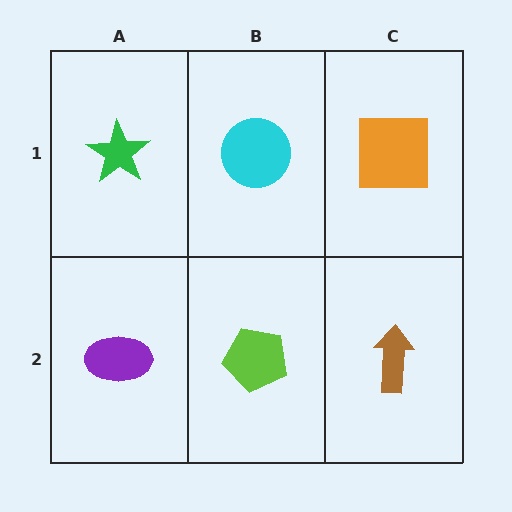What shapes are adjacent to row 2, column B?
A cyan circle (row 1, column B), a purple ellipse (row 2, column A), a brown arrow (row 2, column C).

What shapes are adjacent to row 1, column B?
A lime pentagon (row 2, column B), a green star (row 1, column A), an orange square (row 1, column C).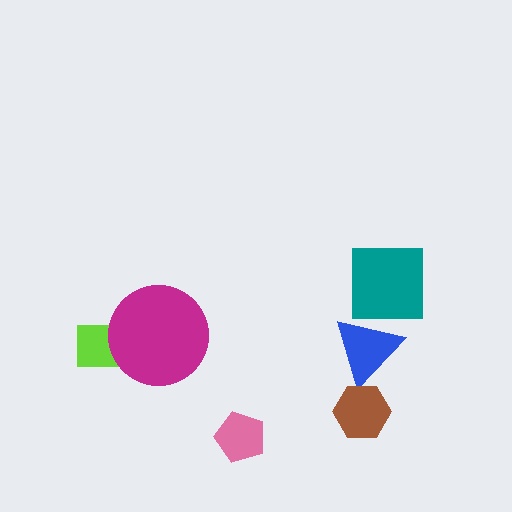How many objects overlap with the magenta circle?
1 object overlaps with the magenta circle.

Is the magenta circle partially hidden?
No, no other shape covers it.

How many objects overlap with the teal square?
0 objects overlap with the teal square.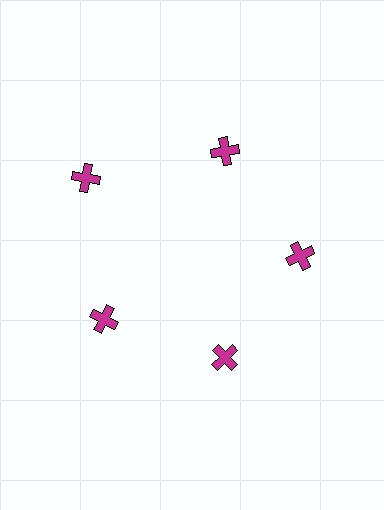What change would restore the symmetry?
The symmetry would be restored by moving it inward, back onto the ring so that all 5 crosses sit at equal angles and equal distance from the center.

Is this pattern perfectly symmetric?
No. The 5 magenta crosses are arranged in a ring, but one element near the 10 o'clock position is pushed outward from the center, breaking the 5-fold rotational symmetry.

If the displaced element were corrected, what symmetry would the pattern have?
It would have 5-fold rotational symmetry — the pattern would map onto itself every 72 degrees.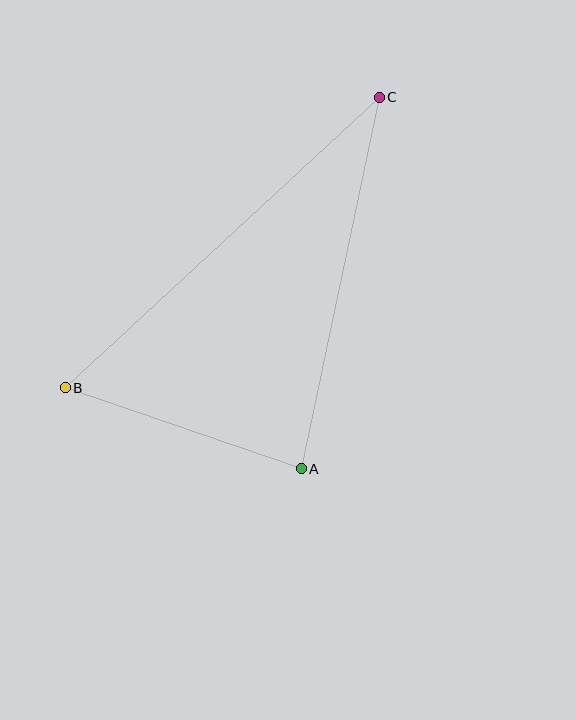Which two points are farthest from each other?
Points B and C are farthest from each other.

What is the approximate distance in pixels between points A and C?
The distance between A and C is approximately 380 pixels.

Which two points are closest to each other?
Points A and B are closest to each other.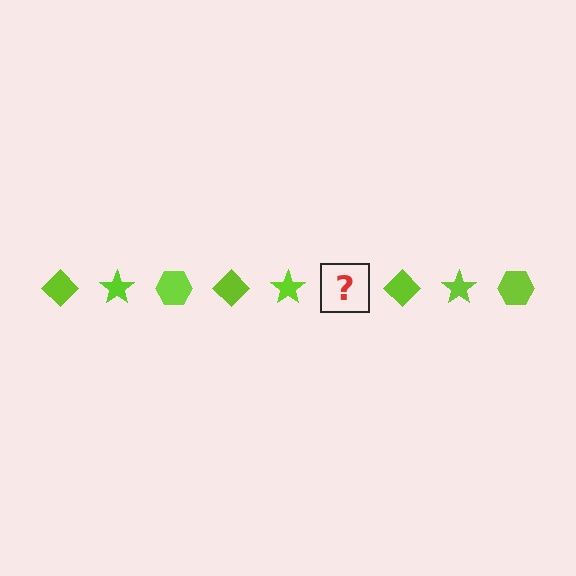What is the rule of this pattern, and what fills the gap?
The rule is that the pattern cycles through diamond, star, hexagon shapes in lime. The gap should be filled with a lime hexagon.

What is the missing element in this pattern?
The missing element is a lime hexagon.